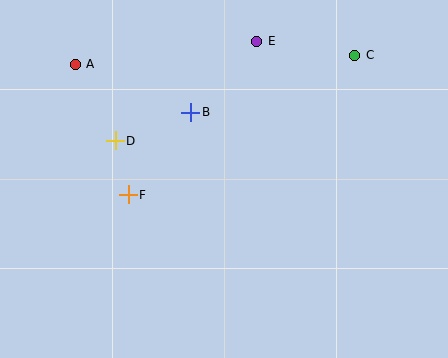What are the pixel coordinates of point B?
Point B is at (191, 112).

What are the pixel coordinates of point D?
Point D is at (115, 141).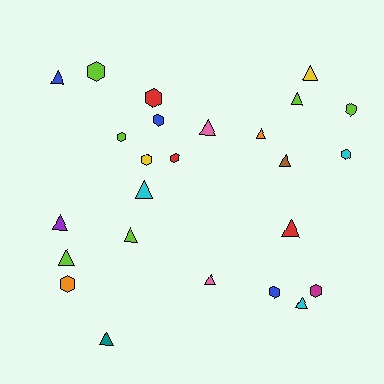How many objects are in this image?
There are 25 objects.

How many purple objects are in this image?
There is 1 purple object.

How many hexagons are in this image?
There are 11 hexagons.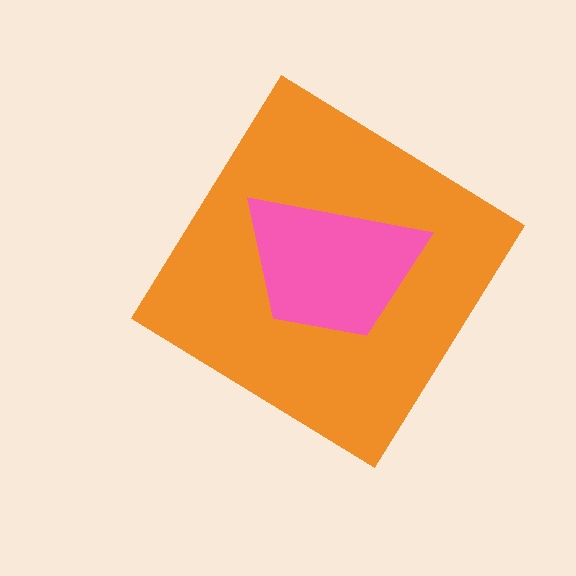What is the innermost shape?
The pink trapezoid.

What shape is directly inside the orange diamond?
The pink trapezoid.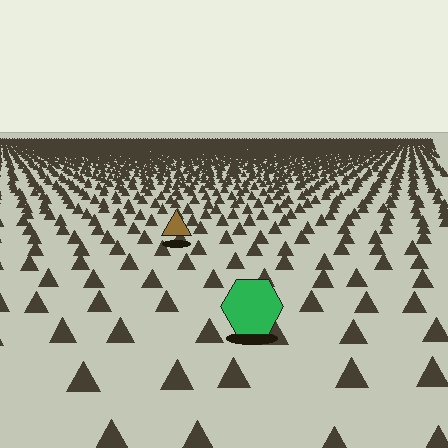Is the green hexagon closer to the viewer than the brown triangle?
Yes. The green hexagon is closer — you can tell from the texture gradient: the ground texture is coarser near it.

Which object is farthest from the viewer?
The brown triangle is farthest from the viewer. It appears smaller and the ground texture around it is denser.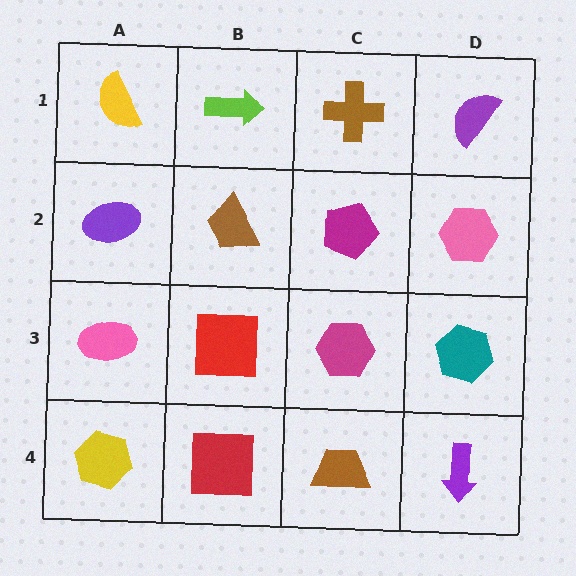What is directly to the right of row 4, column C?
A purple arrow.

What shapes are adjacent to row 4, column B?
A red square (row 3, column B), a yellow hexagon (row 4, column A), a brown trapezoid (row 4, column C).